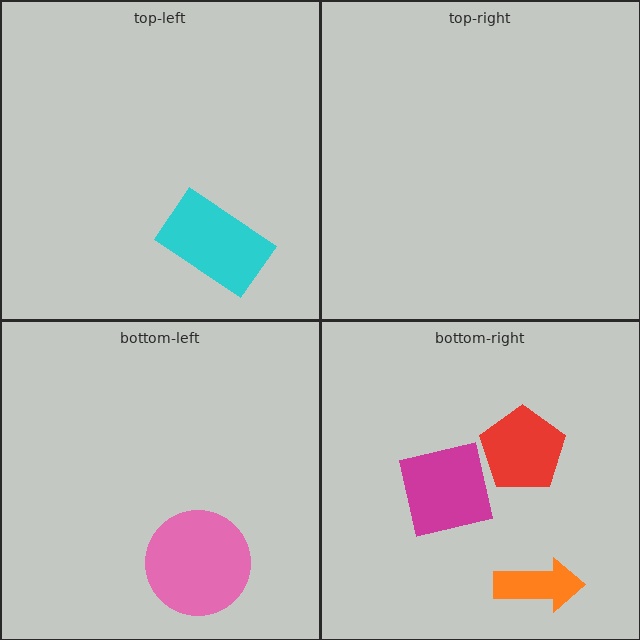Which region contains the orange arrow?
The bottom-right region.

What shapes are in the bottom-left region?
The pink circle.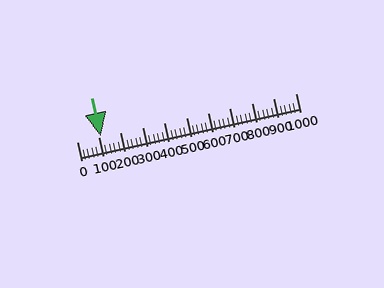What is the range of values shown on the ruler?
The ruler shows values from 0 to 1000.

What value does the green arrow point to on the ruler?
The green arrow points to approximately 108.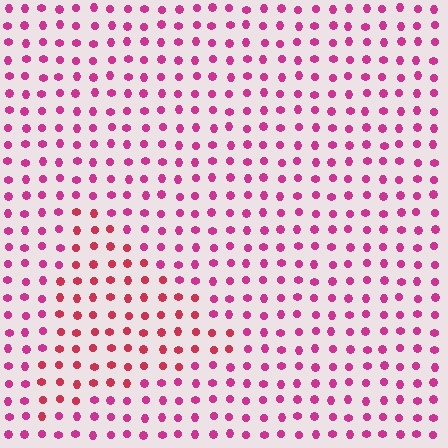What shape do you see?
I see a triangle.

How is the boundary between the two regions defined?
The boundary is defined purely by a slight shift in hue (about 26 degrees). Spacing, size, and orientation are identical on both sides.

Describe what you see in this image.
The image is filled with small magenta elements in a uniform arrangement. A triangle-shaped region is visible where the elements are tinted to a slightly different hue, forming a subtle color boundary.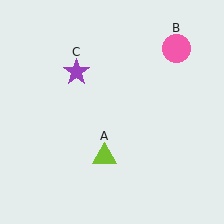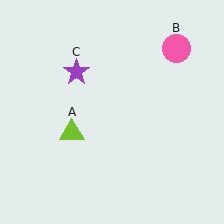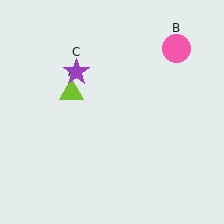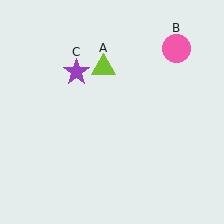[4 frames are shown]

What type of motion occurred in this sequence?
The lime triangle (object A) rotated clockwise around the center of the scene.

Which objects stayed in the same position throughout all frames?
Pink circle (object B) and purple star (object C) remained stationary.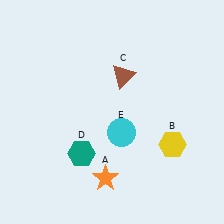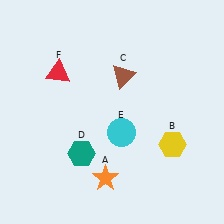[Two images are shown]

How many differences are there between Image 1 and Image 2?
There is 1 difference between the two images.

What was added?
A red triangle (F) was added in Image 2.